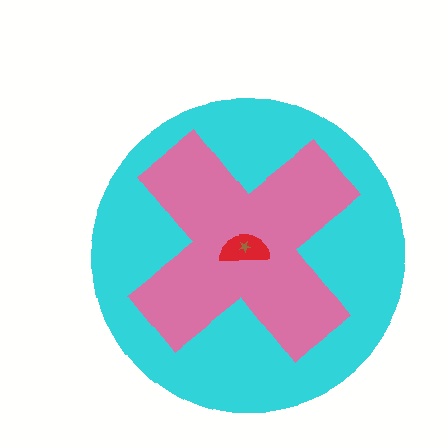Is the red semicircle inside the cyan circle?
Yes.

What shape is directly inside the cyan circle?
The pink cross.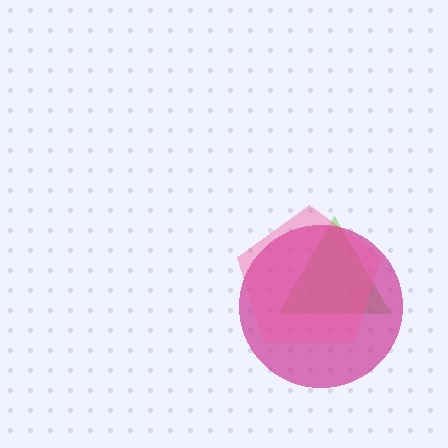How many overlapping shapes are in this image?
There are 3 overlapping shapes in the image.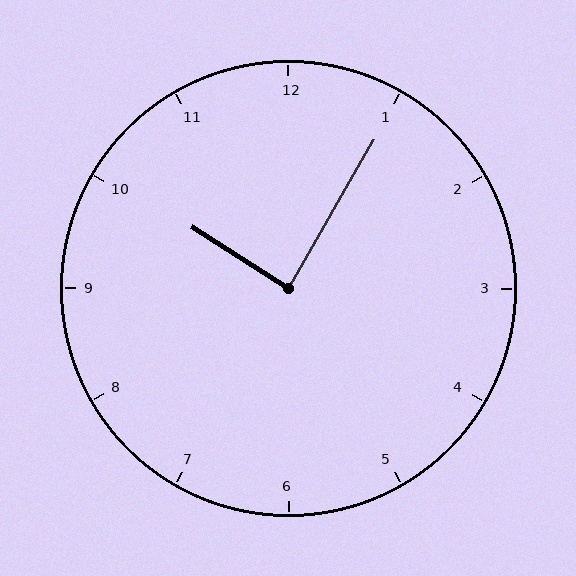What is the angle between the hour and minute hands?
Approximately 88 degrees.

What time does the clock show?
10:05.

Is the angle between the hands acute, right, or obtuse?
It is right.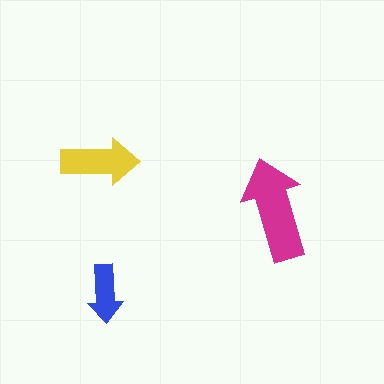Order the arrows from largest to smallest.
the magenta one, the yellow one, the blue one.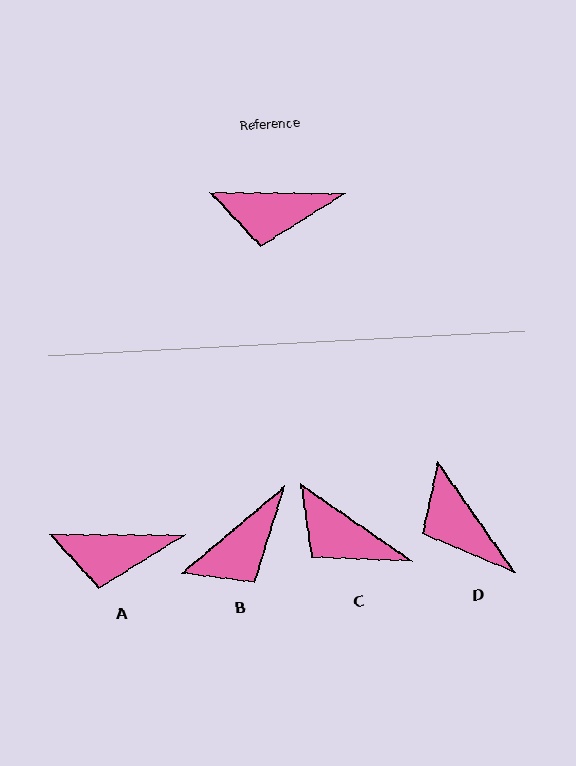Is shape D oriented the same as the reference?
No, it is off by about 55 degrees.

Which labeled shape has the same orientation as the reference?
A.